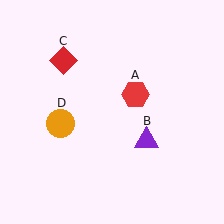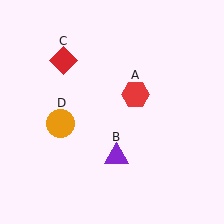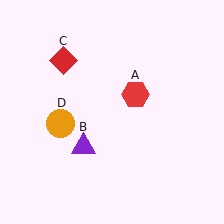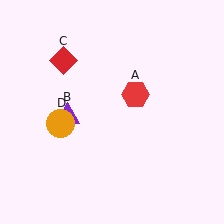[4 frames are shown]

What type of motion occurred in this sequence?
The purple triangle (object B) rotated clockwise around the center of the scene.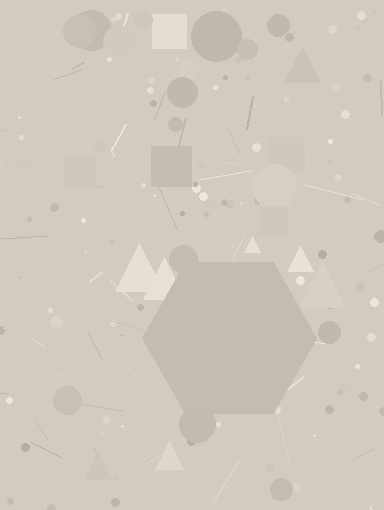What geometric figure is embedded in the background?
A hexagon is embedded in the background.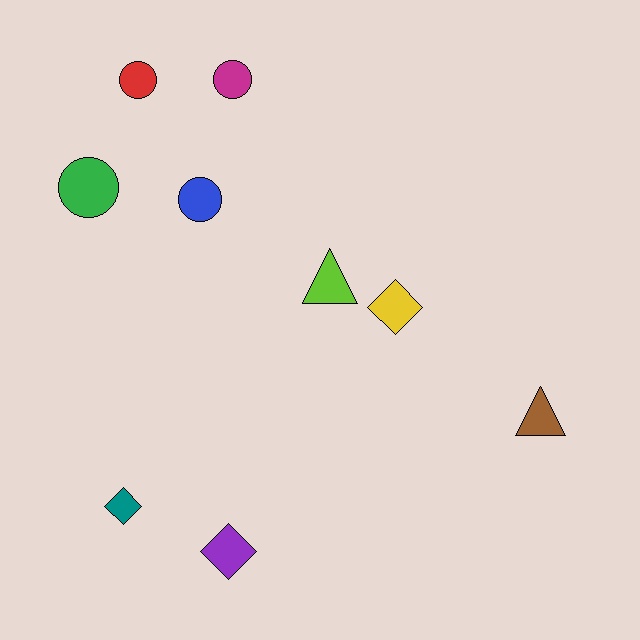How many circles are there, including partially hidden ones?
There are 4 circles.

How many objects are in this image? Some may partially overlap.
There are 9 objects.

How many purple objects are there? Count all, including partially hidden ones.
There is 1 purple object.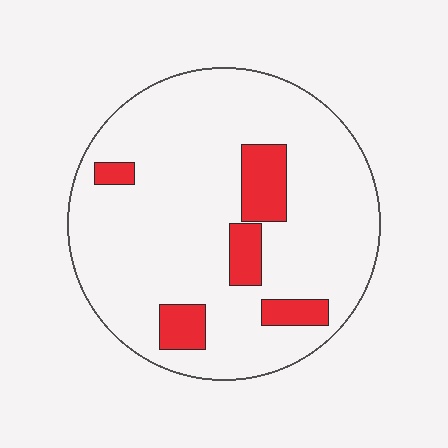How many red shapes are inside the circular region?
5.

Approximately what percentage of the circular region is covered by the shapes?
Approximately 15%.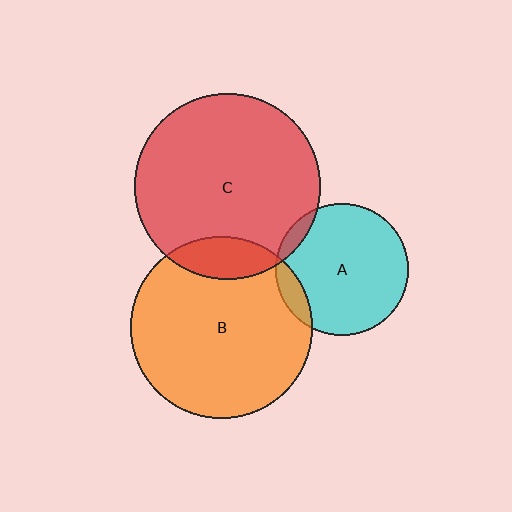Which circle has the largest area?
Circle C (red).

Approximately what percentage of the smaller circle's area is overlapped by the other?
Approximately 15%.